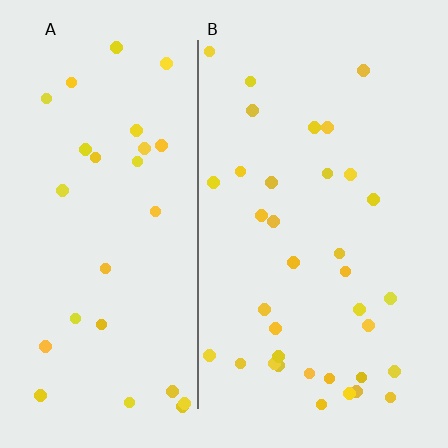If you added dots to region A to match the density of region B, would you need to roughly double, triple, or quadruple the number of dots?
Approximately double.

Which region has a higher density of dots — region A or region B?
B (the right).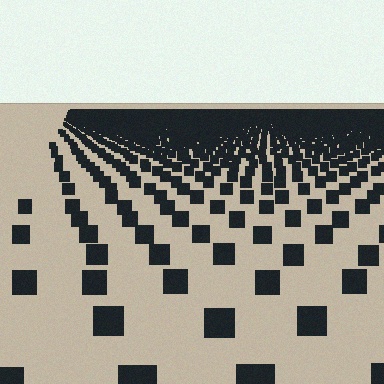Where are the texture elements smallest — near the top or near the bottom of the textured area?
Near the top.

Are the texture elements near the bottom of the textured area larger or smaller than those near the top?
Larger. Near the bottom, elements are closer to the viewer and appear at a bigger on-screen size.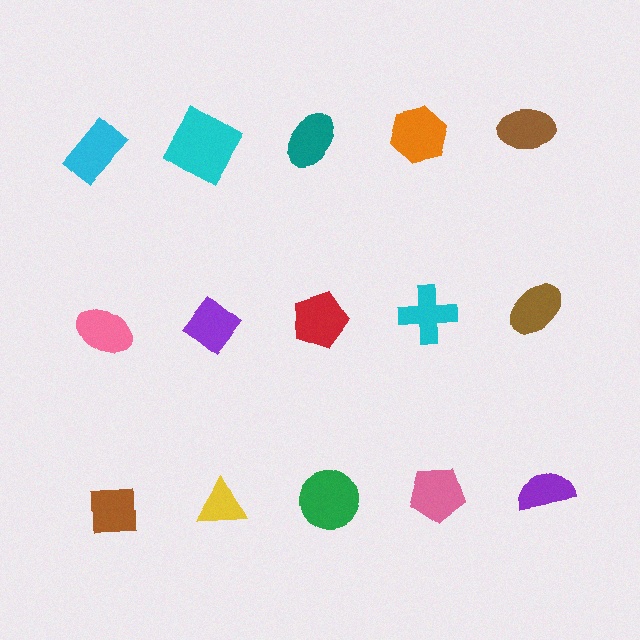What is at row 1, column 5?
A brown ellipse.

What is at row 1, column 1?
A cyan rectangle.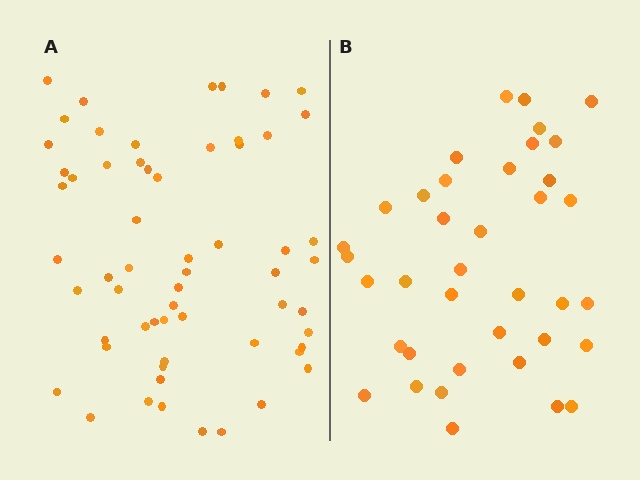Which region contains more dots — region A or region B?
Region A (the left region) has more dots.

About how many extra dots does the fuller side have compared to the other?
Region A has approximately 20 more dots than region B.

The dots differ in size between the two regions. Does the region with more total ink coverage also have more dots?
No. Region B has more total ink coverage because its dots are larger, but region A actually contains more individual dots. Total area can be misleading — the number of items is what matters here.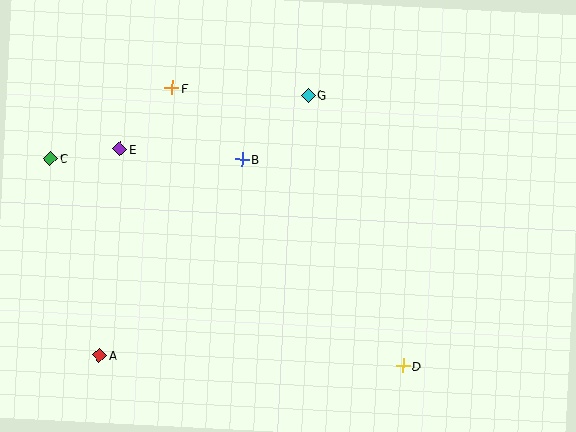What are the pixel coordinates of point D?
Point D is at (403, 366).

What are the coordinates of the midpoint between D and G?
The midpoint between D and G is at (355, 230).